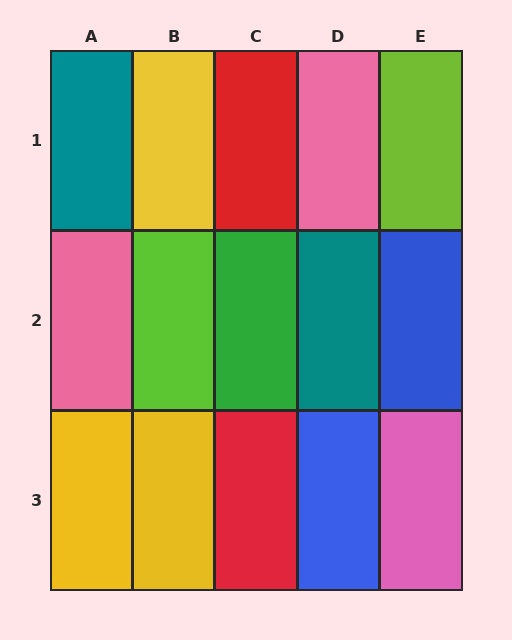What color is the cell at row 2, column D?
Teal.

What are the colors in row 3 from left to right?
Yellow, yellow, red, blue, pink.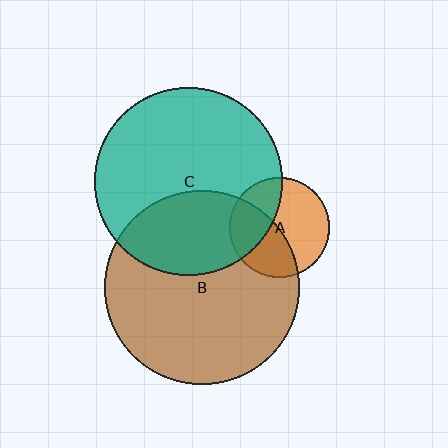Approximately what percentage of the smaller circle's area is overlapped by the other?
Approximately 45%.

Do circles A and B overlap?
Yes.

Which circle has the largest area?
Circle B (brown).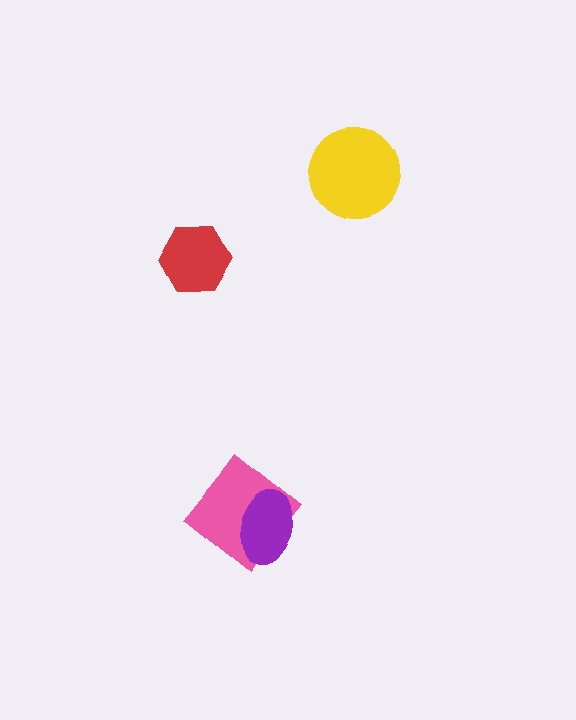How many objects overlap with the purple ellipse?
1 object overlaps with the purple ellipse.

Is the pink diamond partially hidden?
Yes, it is partially covered by another shape.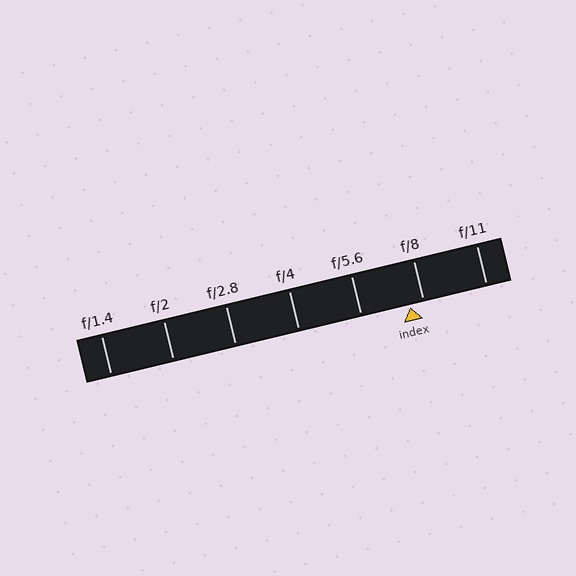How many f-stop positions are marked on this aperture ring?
There are 7 f-stop positions marked.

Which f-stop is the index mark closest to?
The index mark is closest to f/8.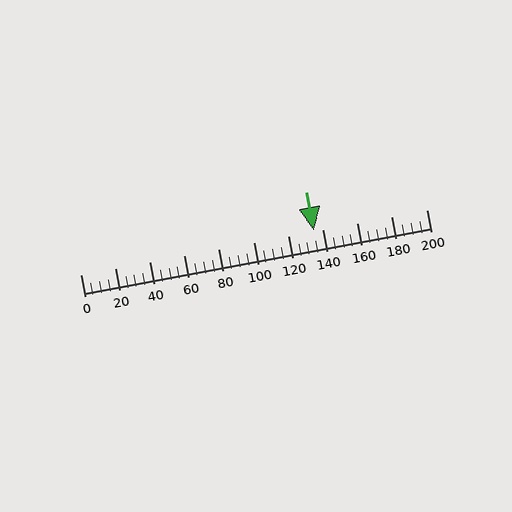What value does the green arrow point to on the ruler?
The green arrow points to approximately 135.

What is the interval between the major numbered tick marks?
The major tick marks are spaced 20 units apart.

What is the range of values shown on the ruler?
The ruler shows values from 0 to 200.